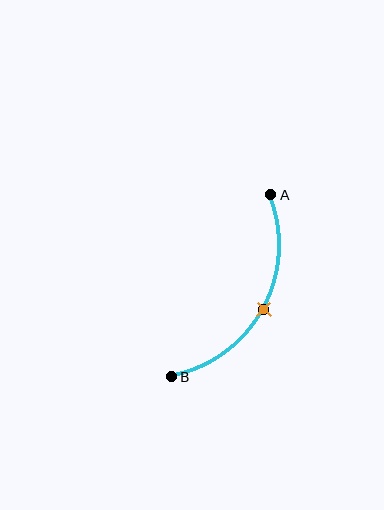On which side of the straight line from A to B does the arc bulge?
The arc bulges to the right of the straight line connecting A and B.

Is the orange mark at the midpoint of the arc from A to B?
Yes. The orange mark lies on the arc at equal arc-length from both A and B — it is the arc midpoint.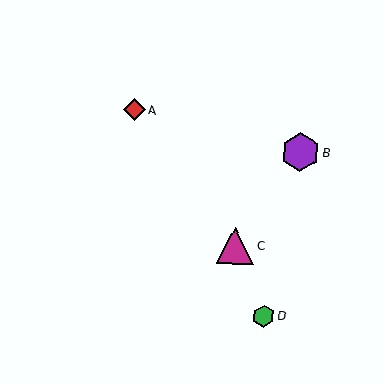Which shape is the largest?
The purple hexagon (labeled B) is the largest.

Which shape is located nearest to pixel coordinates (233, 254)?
The magenta triangle (labeled C) at (235, 246) is nearest to that location.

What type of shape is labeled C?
Shape C is a magenta triangle.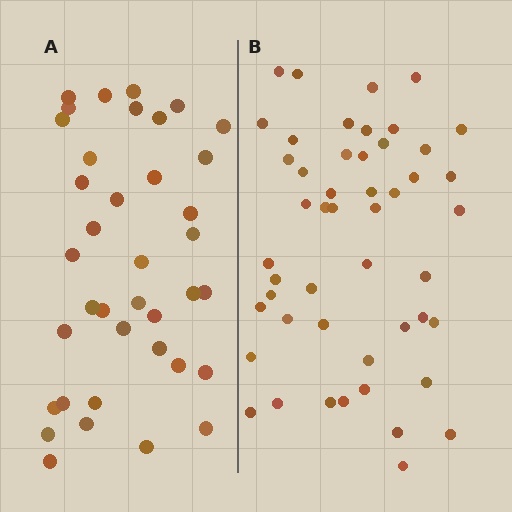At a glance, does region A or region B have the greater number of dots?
Region B (the right region) has more dots.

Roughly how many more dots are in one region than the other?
Region B has roughly 12 or so more dots than region A.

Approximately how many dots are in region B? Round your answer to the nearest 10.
About 50 dots. (The exact count is 49, which rounds to 50.)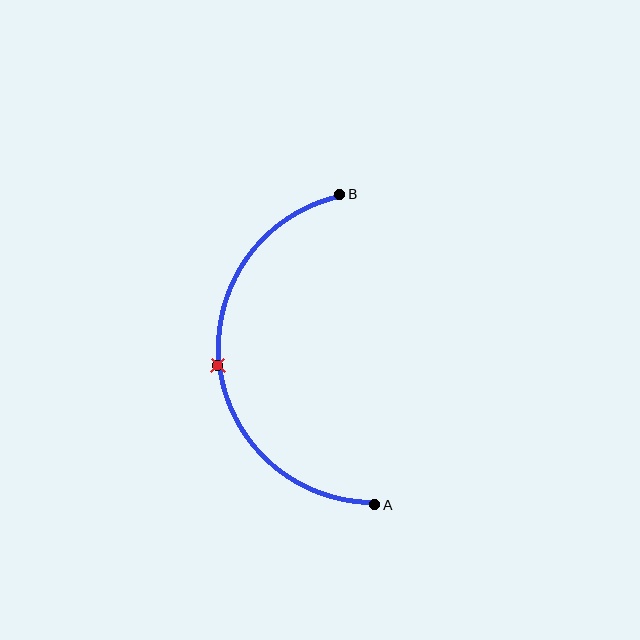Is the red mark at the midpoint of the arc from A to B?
Yes. The red mark lies on the arc at equal arc-length from both A and B — it is the arc midpoint.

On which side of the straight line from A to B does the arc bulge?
The arc bulges to the left of the straight line connecting A and B.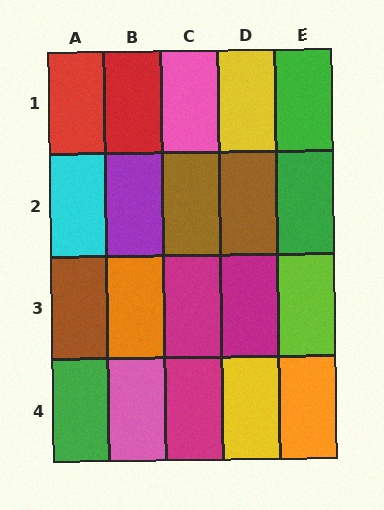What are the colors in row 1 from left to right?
Red, red, pink, yellow, green.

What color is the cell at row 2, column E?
Green.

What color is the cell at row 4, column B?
Pink.